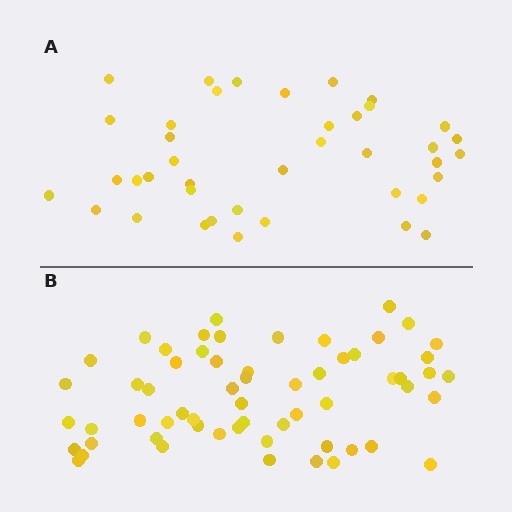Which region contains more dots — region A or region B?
Region B (the bottom region) has more dots.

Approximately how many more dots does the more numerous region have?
Region B has approximately 20 more dots than region A.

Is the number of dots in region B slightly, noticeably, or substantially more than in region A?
Region B has substantially more. The ratio is roughly 1.5 to 1.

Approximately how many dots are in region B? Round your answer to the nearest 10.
About 60 dots.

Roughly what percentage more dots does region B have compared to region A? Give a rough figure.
About 50% more.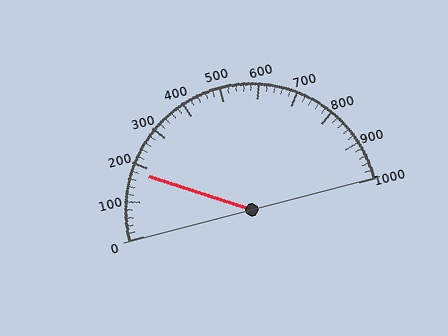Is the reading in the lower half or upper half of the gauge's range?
The reading is in the lower half of the range (0 to 1000).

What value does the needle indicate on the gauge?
The needle indicates approximately 180.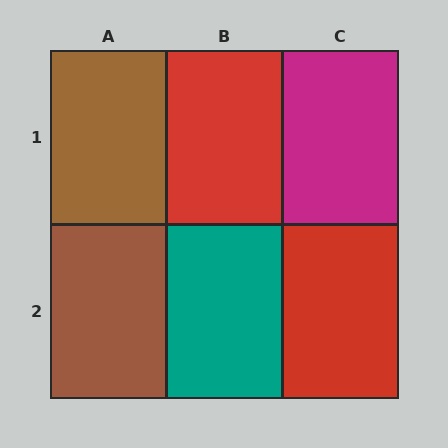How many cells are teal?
1 cell is teal.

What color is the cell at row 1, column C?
Magenta.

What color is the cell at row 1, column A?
Brown.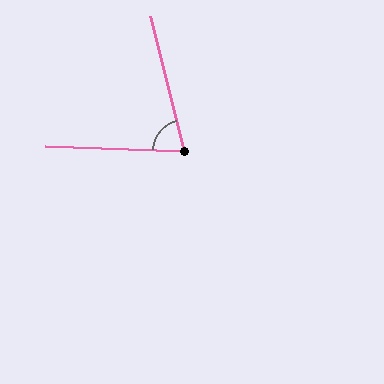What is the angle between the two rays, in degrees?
Approximately 74 degrees.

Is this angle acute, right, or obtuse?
It is acute.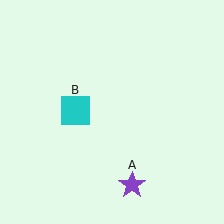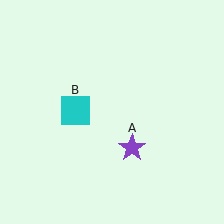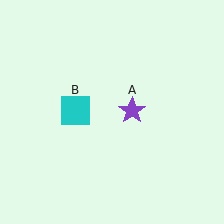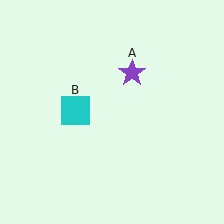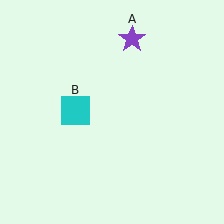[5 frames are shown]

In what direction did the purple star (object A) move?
The purple star (object A) moved up.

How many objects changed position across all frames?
1 object changed position: purple star (object A).